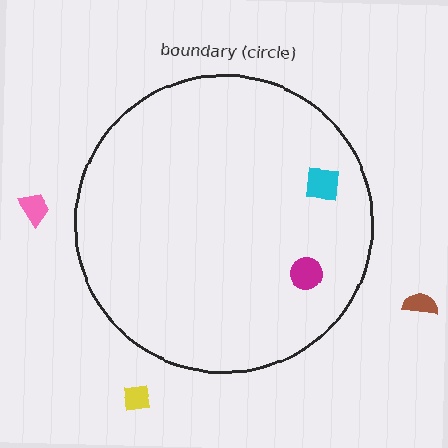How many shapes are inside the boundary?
2 inside, 3 outside.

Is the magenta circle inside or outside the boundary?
Inside.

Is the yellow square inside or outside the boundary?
Outside.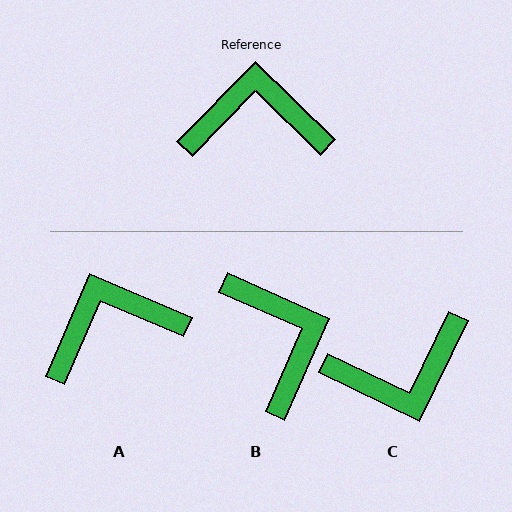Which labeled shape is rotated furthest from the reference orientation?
C, about 161 degrees away.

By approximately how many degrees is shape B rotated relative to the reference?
Approximately 69 degrees clockwise.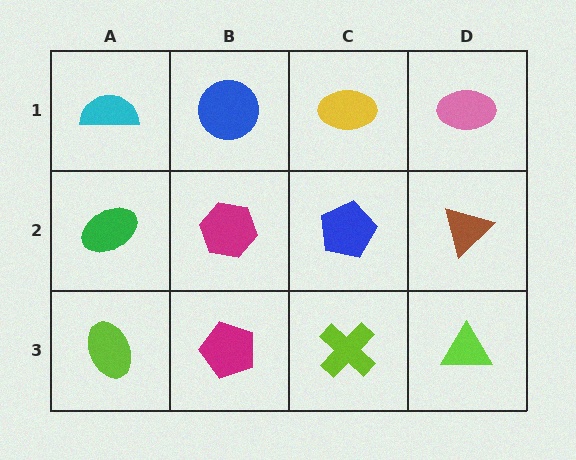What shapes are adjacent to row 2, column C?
A yellow ellipse (row 1, column C), a lime cross (row 3, column C), a magenta hexagon (row 2, column B), a brown triangle (row 2, column D).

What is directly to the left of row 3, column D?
A lime cross.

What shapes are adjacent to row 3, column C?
A blue pentagon (row 2, column C), a magenta pentagon (row 3, column B), a lime triangle (row 3, column D).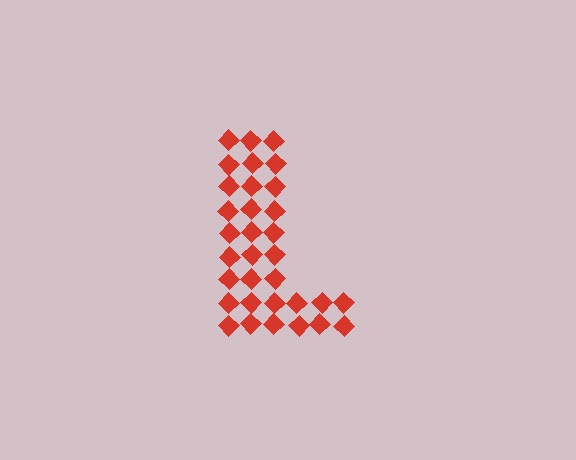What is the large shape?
The large shape is the letter L.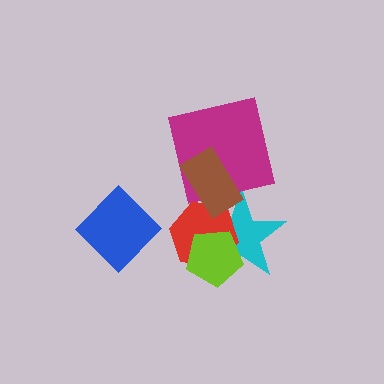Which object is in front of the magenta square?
The brown rectangle is in front of the magenta square.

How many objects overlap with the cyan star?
3 objects overlap with the cyan star.